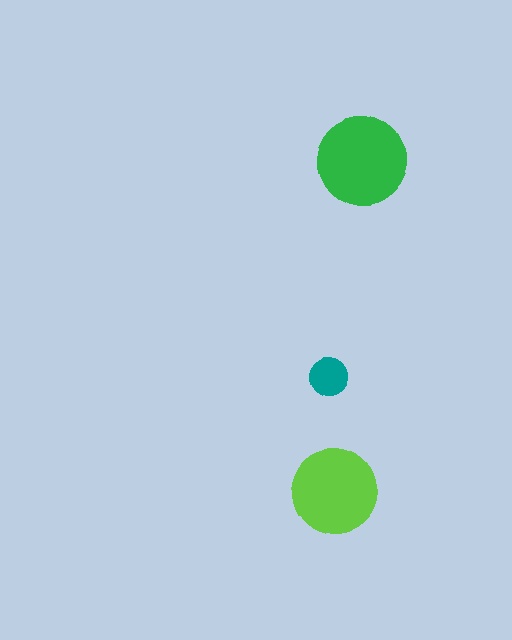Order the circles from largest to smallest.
the green one, the lime one, the teal one.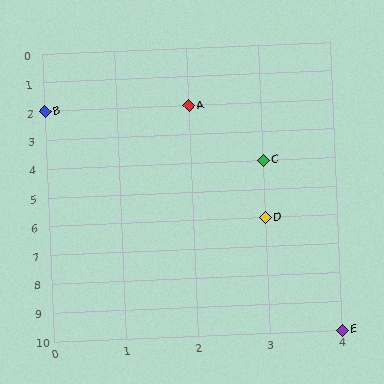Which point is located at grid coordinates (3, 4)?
Point C is at (3, 4).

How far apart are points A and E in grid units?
Points A and E are 2 columns and 8 rows apart (about 8.2 grid units diagonally).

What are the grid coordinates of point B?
Point B is at grid coordinates (0, 2).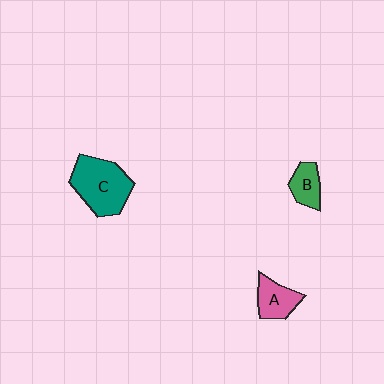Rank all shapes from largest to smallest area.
From largest to smallest: C (teal), A (pink), B (green).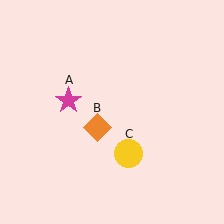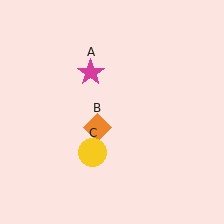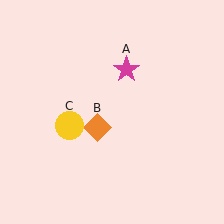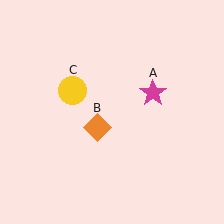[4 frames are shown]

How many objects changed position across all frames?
2 objects changed position: magenta star (object A), yellow circle (object C).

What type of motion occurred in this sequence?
The magenta star (object A), yellow circle (object C) rotated clockwise around the center of the scene.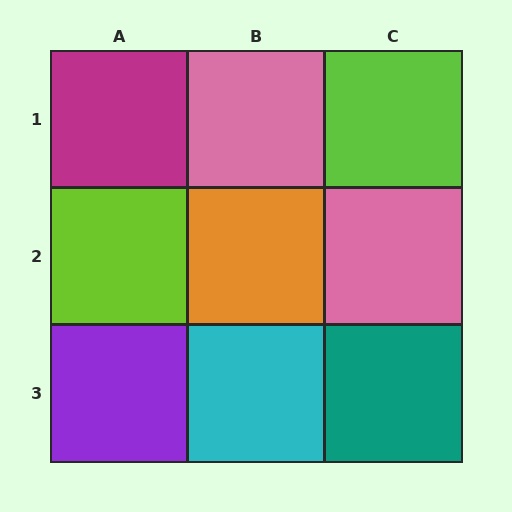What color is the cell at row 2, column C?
Pink.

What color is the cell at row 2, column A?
Lime.